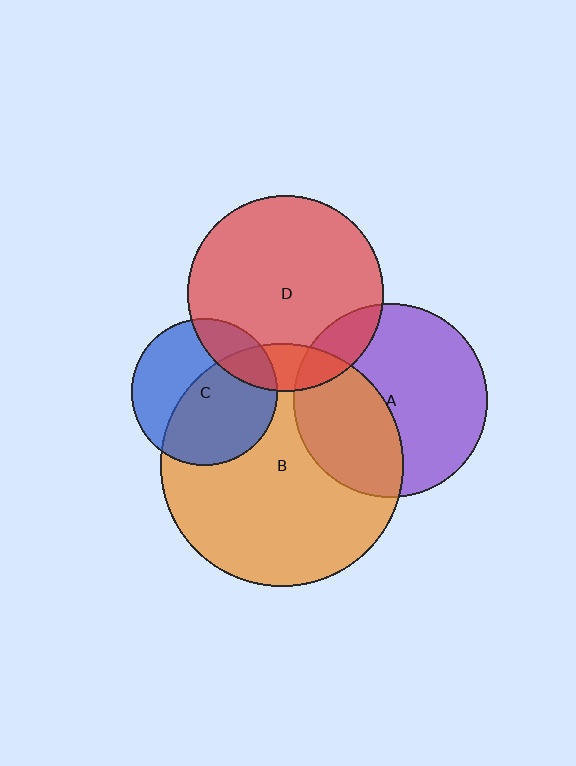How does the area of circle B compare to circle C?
Approximately 2.7 times.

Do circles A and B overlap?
Yes.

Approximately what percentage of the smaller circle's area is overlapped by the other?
Approximately 40%.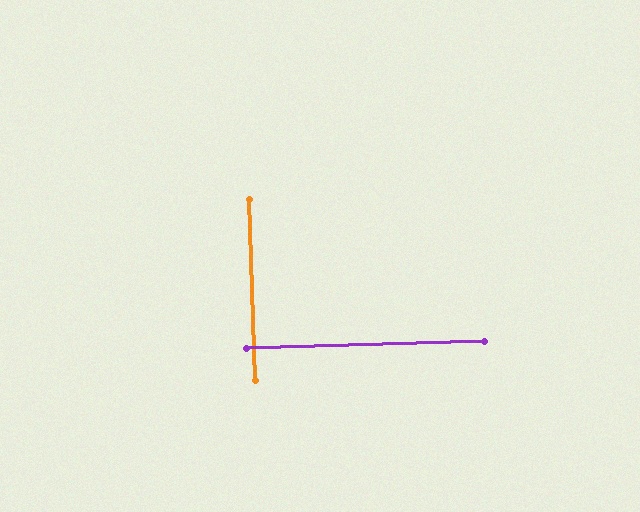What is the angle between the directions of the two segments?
Approximately 90 degrees.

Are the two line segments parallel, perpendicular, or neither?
Perpendicular — they meet at approximately 90°.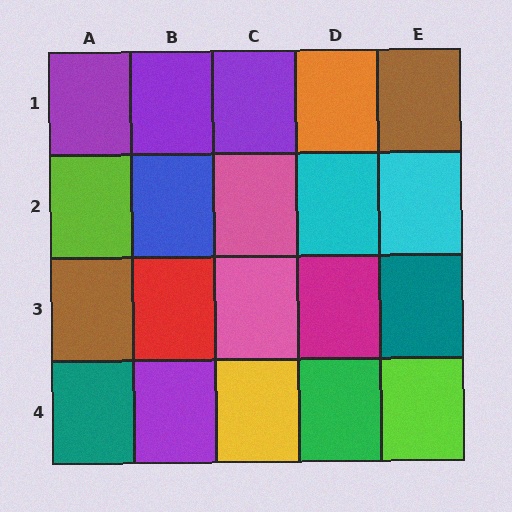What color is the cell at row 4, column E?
Lime.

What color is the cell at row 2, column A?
Lime.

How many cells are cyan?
2 cells are cyan.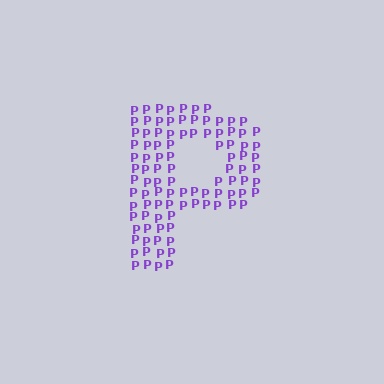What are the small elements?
The small elements are letter P's.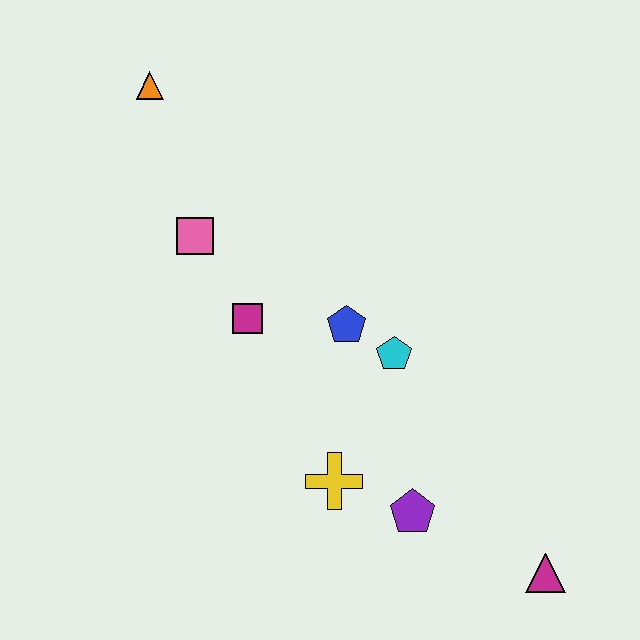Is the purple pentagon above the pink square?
No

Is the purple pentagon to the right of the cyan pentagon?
Yes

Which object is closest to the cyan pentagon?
The blue pentagon is closest to the cyan pentagon.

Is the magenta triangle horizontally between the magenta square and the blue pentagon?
No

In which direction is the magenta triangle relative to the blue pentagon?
The magenta triangle is below the blue pentagon.